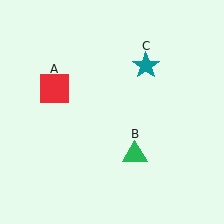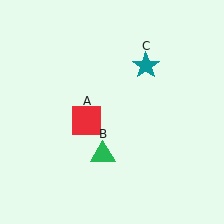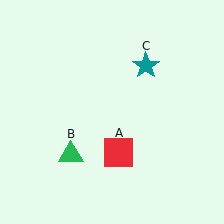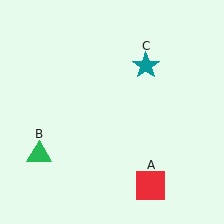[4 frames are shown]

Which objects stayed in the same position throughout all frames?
Teal star (object C) remained stationary.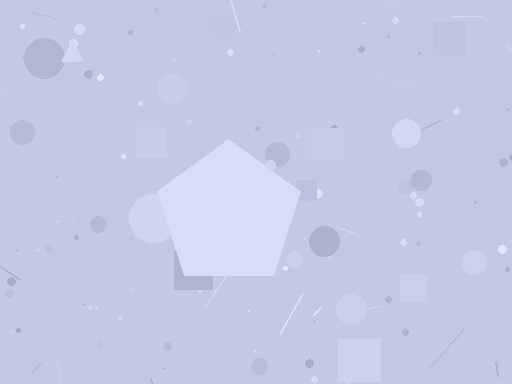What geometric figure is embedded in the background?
A pentagon is embedded in the background.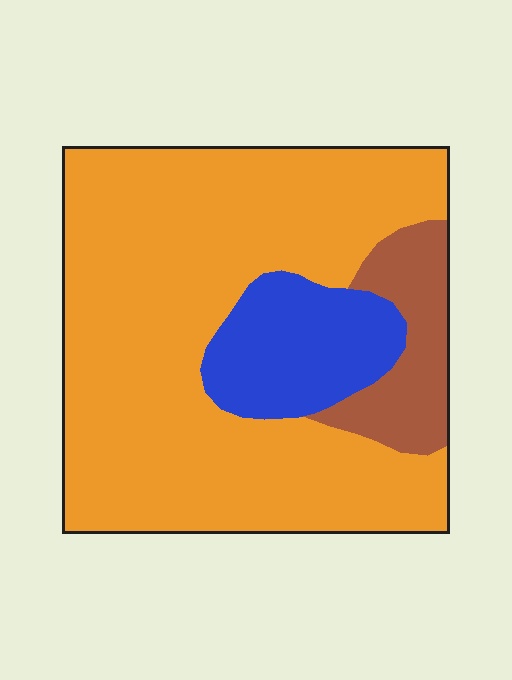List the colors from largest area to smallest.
From largest to smallest: orange, blue, brown.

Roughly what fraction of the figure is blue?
Blue takes up about one sixth (1/6) of the figure.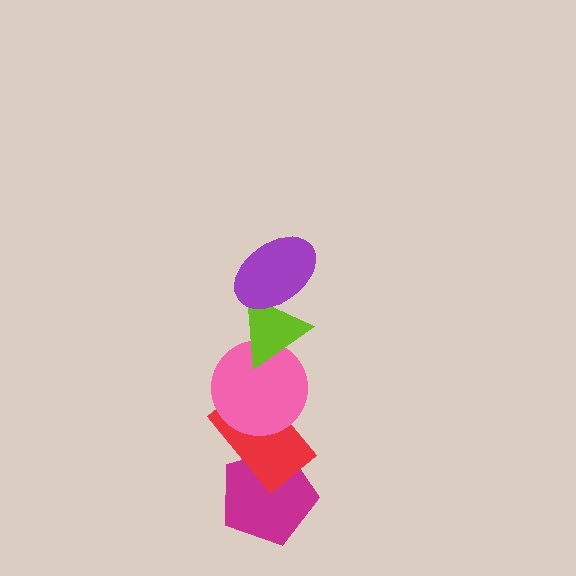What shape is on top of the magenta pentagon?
The red rectangle is on top of the magenta pentagon.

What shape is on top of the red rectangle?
The pink circle is on top of the red rectangle.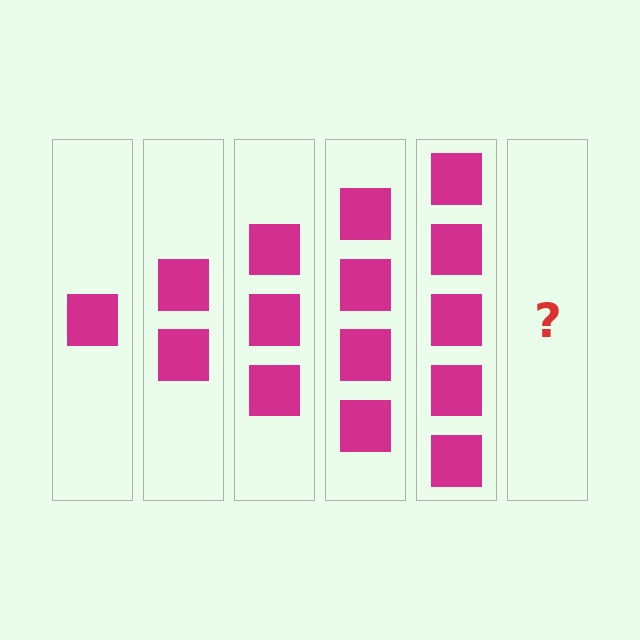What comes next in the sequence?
The next element should be 6 squares.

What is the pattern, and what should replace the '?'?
The pattern is that each step adds one more square. The '?' should be 6 squares.